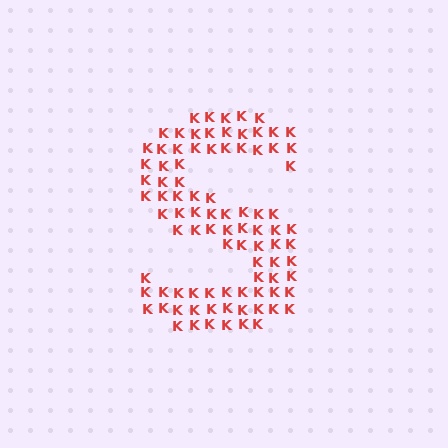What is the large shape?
The large shape is the letter S.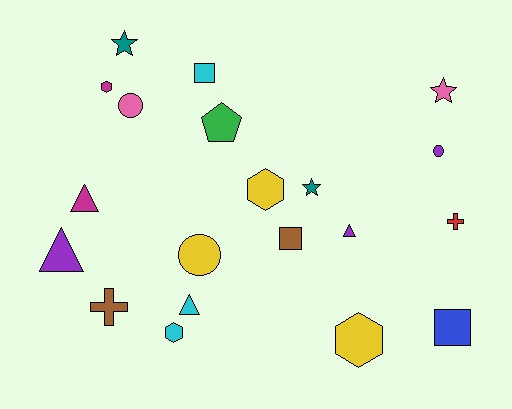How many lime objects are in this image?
There are no lime objects.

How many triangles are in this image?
There are 4 triangles.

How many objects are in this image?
There are 20 objects.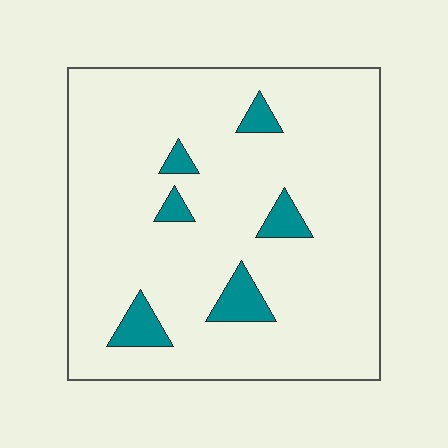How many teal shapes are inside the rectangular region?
6.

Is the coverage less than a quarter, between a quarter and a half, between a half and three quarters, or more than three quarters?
Less than a quarter.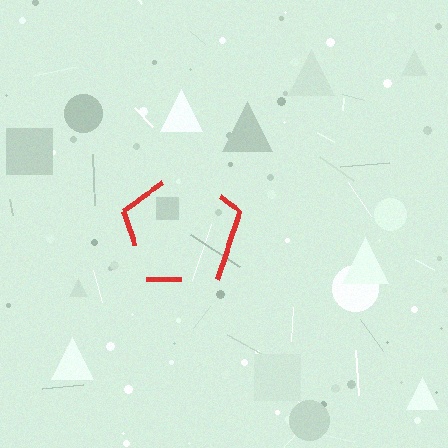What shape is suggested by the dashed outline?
The dashed outline suggests a pentagon.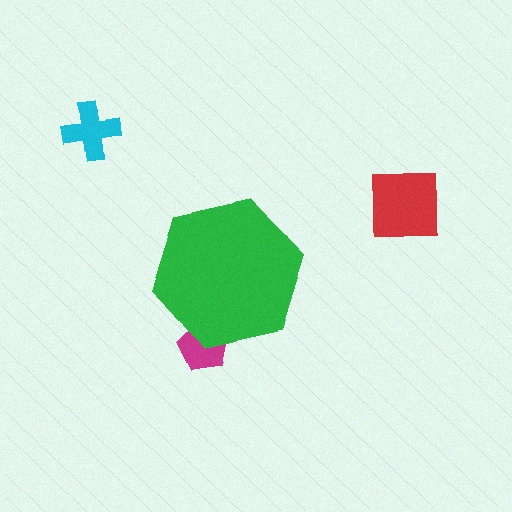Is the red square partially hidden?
No, the red square is fully visible.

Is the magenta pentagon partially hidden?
Yes, the magenta pentagon is partially hidden behind the green hexagon.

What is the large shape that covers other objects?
A green hexagon.